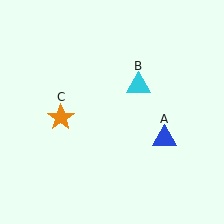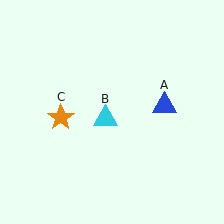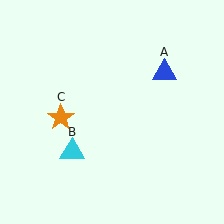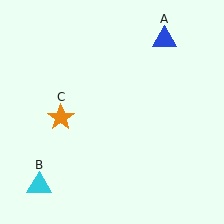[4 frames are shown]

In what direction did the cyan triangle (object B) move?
The cyan triangle (object B) moved down and to the left.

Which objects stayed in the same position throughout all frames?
Orange star (object C) remained stationary.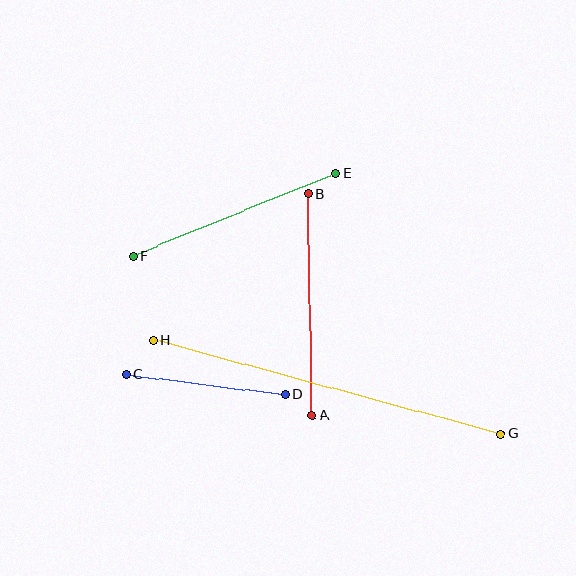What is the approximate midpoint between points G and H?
The midpoint is at approximately (327, 387) pixels.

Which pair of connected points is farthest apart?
Points G and H are farthest apart.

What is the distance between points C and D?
The distance is approximately 161 pixels.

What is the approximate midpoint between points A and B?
The midpoint is at approximately (310, 304) pixels.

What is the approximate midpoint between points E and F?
The midpoint is at approximately (234, 215) pixels.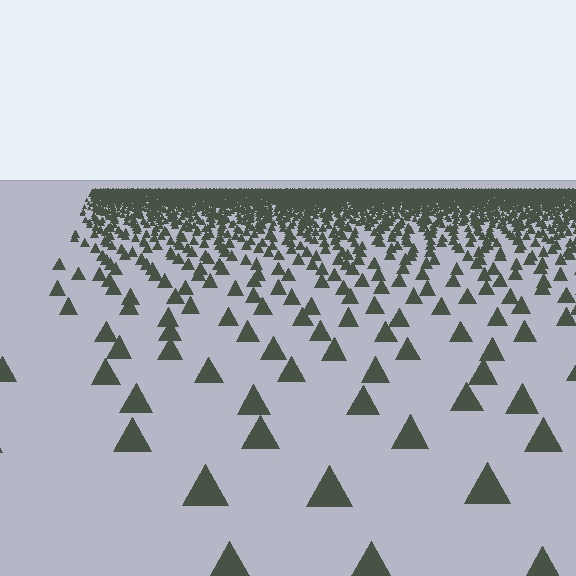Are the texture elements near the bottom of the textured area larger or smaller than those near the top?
Larger. Near the bottom, elements are closer to the viewer and appear at a bigger on-screen size.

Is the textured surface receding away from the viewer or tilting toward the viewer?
The surface is receding away from the viewer. Texture elements get smaller and denser toward the top.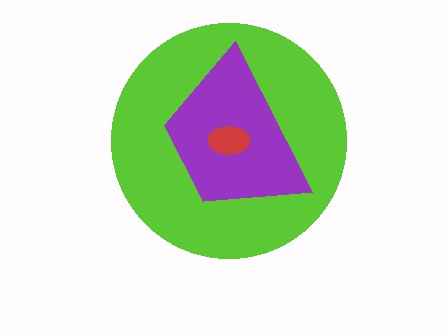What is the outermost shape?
The lime circle.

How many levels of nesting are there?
3.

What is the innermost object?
The red ellipse.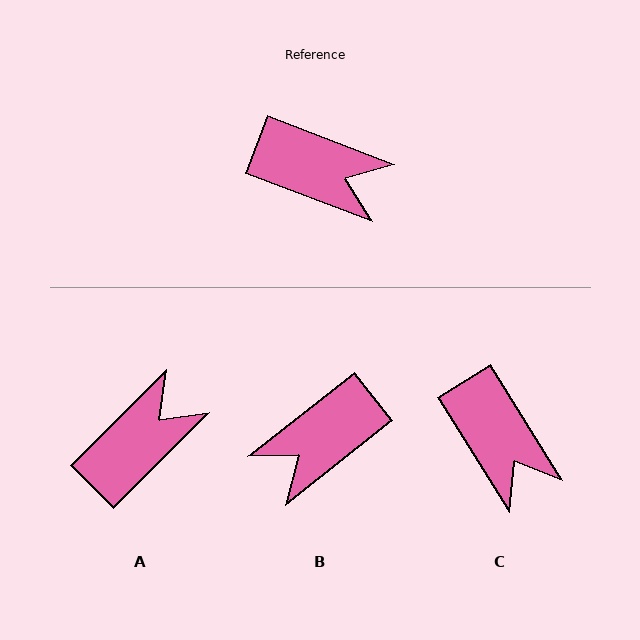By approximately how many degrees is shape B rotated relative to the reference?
Approximately 121 degrees clockwise.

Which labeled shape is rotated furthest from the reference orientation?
B, about 121 degrees away.